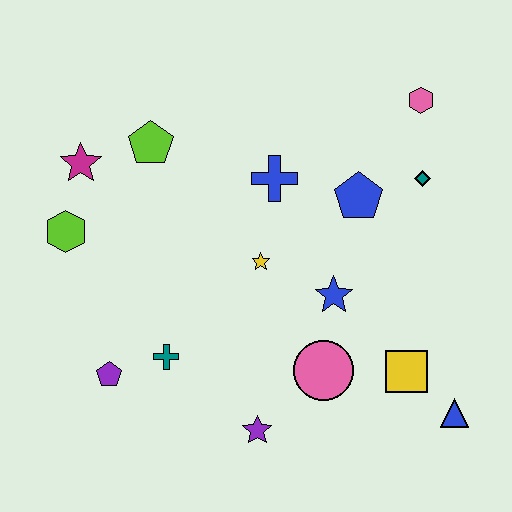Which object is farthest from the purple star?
The pink hexagon is farthest from the purple star.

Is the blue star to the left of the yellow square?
Yes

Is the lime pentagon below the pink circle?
No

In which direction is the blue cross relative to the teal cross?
The blue cross is above the teal cross.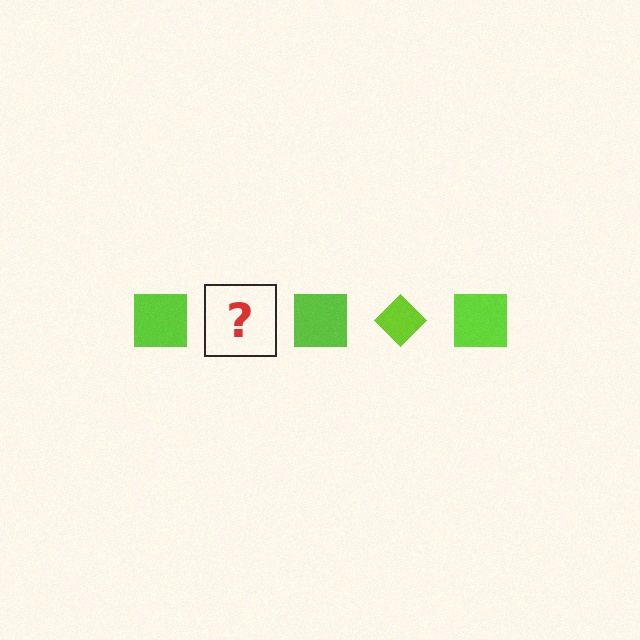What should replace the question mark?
The question mark should be replaced with a lime diamond.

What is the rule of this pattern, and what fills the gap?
The rule is that the pattern cycles through square, diamond shapes in lime. The gap should be filled with a lime diamond.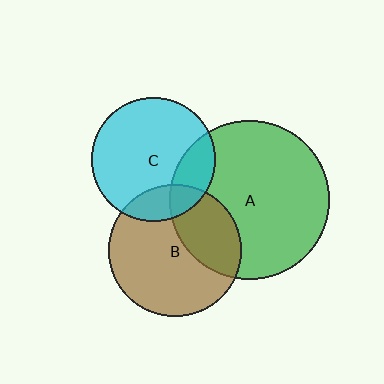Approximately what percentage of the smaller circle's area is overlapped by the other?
Approximately 30%.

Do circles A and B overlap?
Yes.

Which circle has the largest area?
Circle A (green).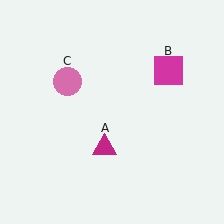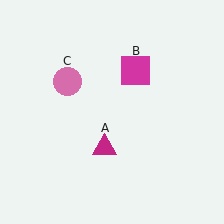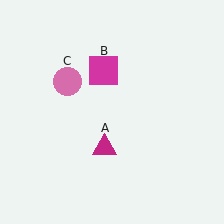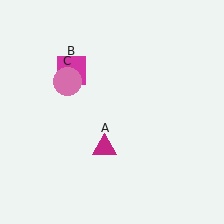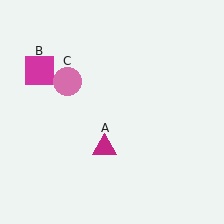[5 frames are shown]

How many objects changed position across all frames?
1 object changed position: magenta square (object B).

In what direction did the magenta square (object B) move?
The magenta square (object B) moved left.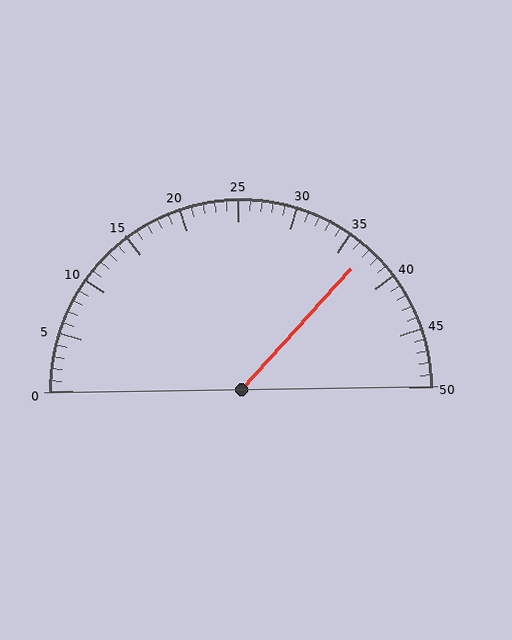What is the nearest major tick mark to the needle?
The nearest major tick mark is 35.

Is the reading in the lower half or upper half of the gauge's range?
The reading is in the upper half of the range (0 to 50).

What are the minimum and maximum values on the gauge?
The gauge ranges from 0 to 50.